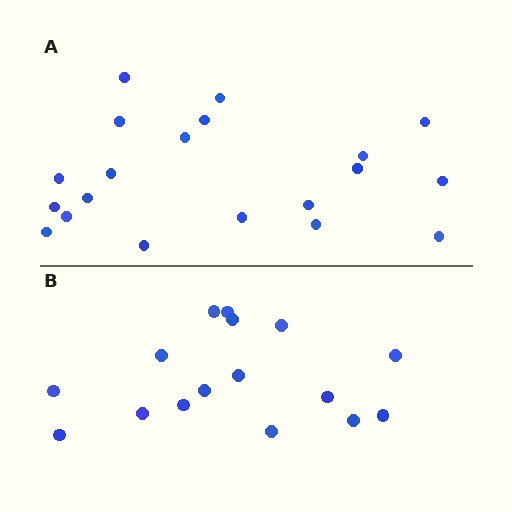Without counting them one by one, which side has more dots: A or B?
Region A (the top region) has more dots.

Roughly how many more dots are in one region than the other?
Region A has about 4 more dots than region B.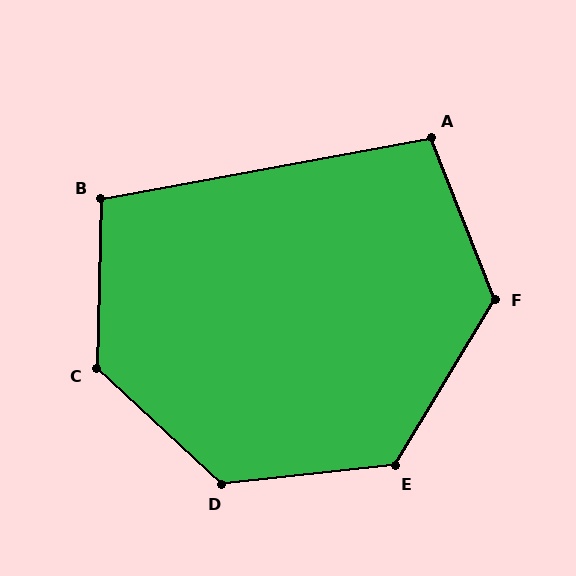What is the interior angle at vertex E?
Approximately 127 degrees (obtuse).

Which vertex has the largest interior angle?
C, at approximately 132 degrees.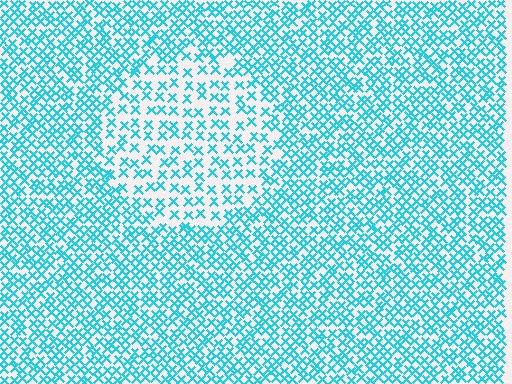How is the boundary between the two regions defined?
The boundary is defined by a change in element density (approximately 1.9x ratio). All elements are the same color, size, and shape.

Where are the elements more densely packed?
The elements are more densely packed outside the circle boundary.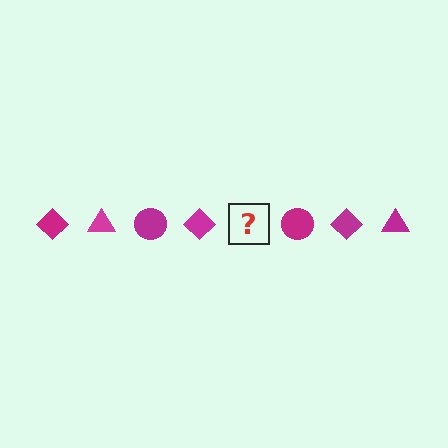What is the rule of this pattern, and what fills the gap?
The rule is that the pattern cycles through diamond, triangle, circle shapes in magenta. The gap should be filled with a magenta triangle.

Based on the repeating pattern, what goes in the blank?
The blank should be a magenta triangle.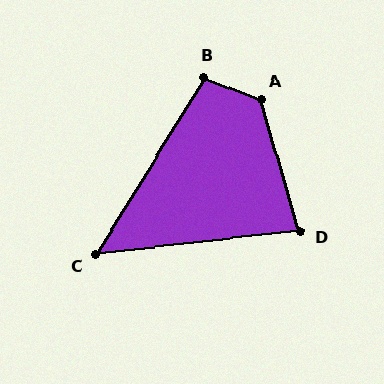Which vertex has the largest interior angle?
A, at approximately 128 degrees.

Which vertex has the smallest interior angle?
C, at approximately 52 degrees.